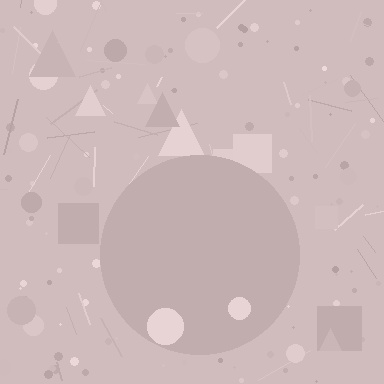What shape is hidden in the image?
A circle is hidden in the image.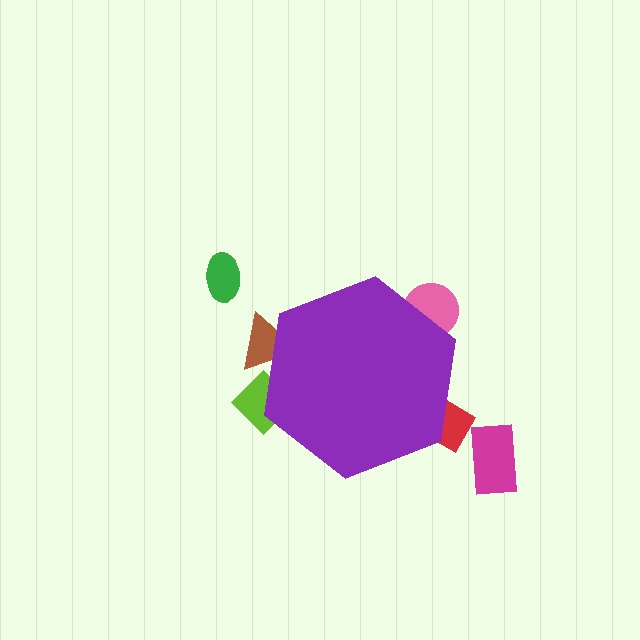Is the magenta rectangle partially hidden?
No, the magenta rectangle is fully visible.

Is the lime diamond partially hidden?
Yes, the lime diamond is partially hidden behind the purple hexagon.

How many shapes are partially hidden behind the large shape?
4 shapes are partially hidden.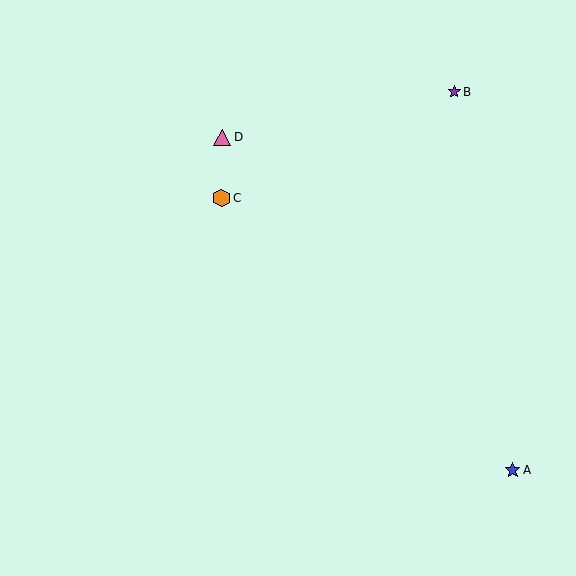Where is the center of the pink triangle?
The center of the pink triangle is at (222, 137).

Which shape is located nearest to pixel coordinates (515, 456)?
The blue star (labeled A) at (513, 470) is nearest to that location.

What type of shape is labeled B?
Shape B is a purple star.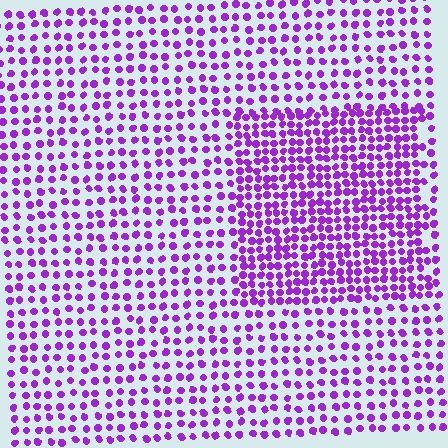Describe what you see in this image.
The image contains small purple elements arranged at two different densities. A rectangle-shaped region is visible where the elements are more densely packed than the surrounding area.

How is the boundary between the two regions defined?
The boundary is defined by a change in element density (approximately 1.8x ratio). All elements are the same color, size, and shape.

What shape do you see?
I see a rectangle.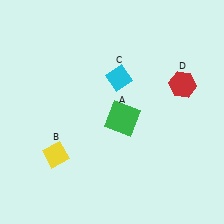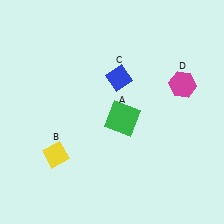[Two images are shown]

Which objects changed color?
C changed from cyan to blue. D changed from red to magenta.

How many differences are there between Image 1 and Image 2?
There are 2 differences between the two images.